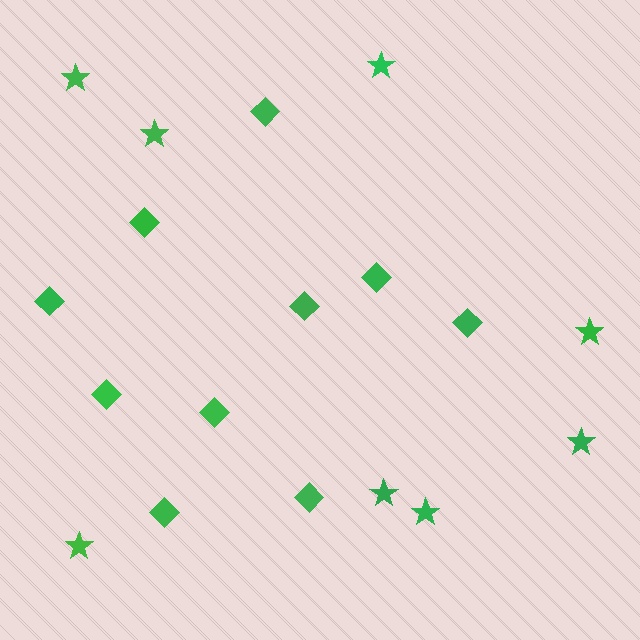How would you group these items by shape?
There are 2 groups: one group of stars (8) and one group of diamonds (10).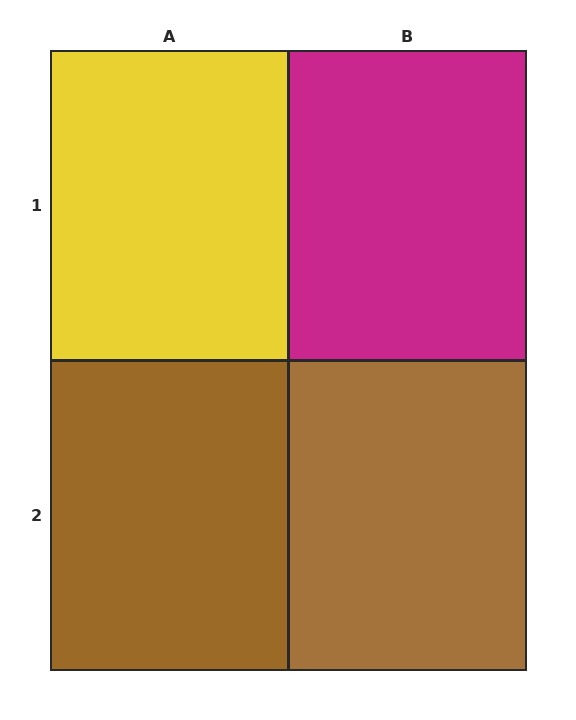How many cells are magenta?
1 cell is magenta.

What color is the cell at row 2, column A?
Brown.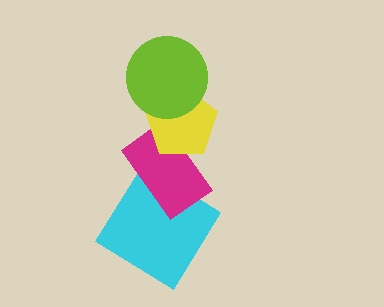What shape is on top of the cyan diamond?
The magenta rectangle is on top of the cyan diamond.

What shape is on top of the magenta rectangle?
The yellow pentagon is on top of the magenta rectangle.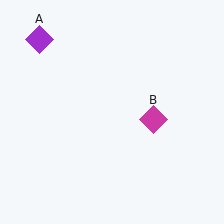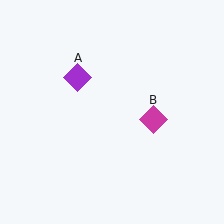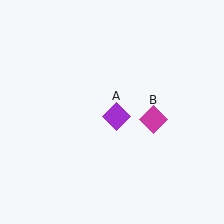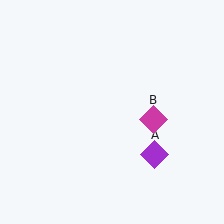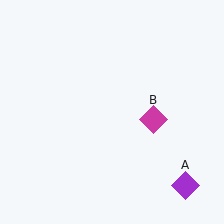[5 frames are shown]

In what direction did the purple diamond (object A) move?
The purple diamond (object A) moved down and to the right.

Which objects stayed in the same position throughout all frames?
Magenta diamond (object B) remained stationary.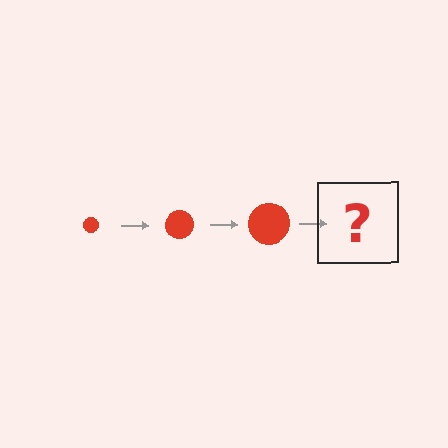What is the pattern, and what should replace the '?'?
The pattern is that the circle gets progressively larger each step. The '?' should be a red circle, larger than the previous one.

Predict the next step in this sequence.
The next step is a red circle, larger than the previous one.